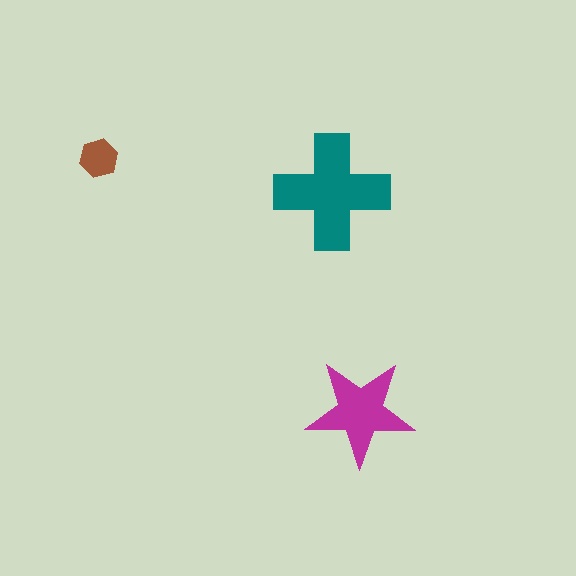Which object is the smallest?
The brown hexagon.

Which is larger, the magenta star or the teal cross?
The teal cross.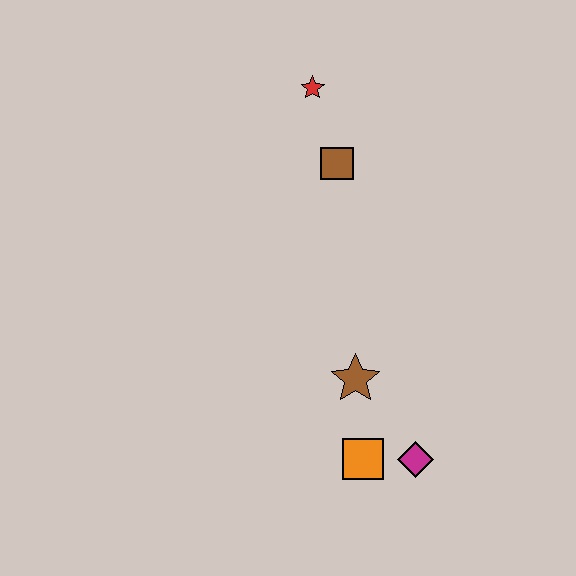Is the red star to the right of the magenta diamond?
No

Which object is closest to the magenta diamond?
The orange square is closest to the magenta diamond.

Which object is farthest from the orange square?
The red star is farthest from the orange square.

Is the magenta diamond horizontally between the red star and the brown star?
No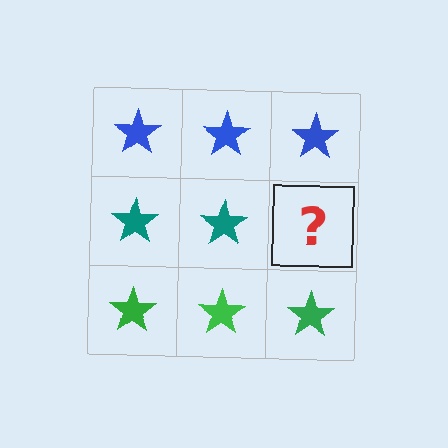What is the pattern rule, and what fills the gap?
The rule is that each row has a consistent color. The gap should be filled with a teal star.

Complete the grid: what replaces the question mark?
The question mark should be replaced with a teal star.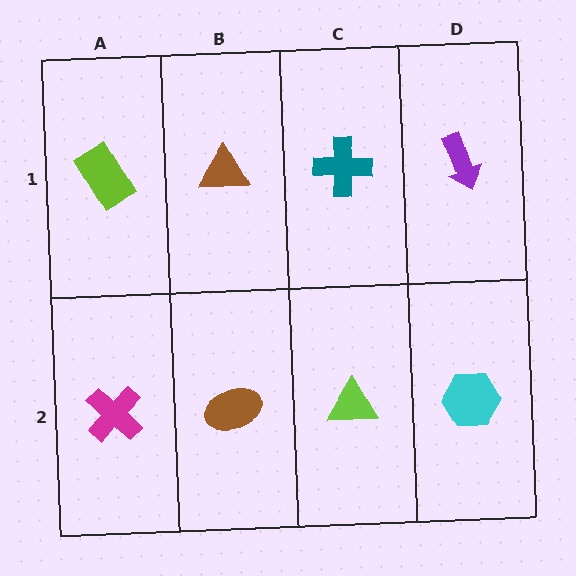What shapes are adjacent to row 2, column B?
A brown triangle (row 1, column B), a magenta cross (row 2, column A), a lime triangle (row 2, column C).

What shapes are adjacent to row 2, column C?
A teal cross (row 1, column C), a brown ellipse (row 2, column B), a cyan hexagon (row 2, column D).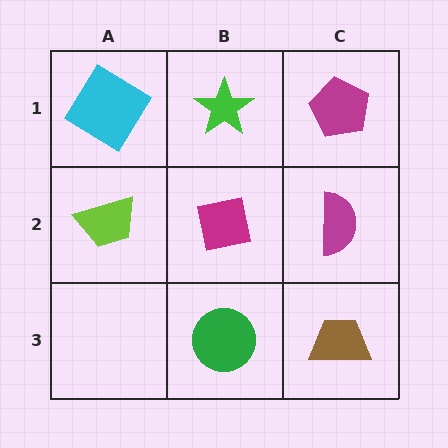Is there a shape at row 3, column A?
No, that cell is empty.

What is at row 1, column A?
A cyan diamond.